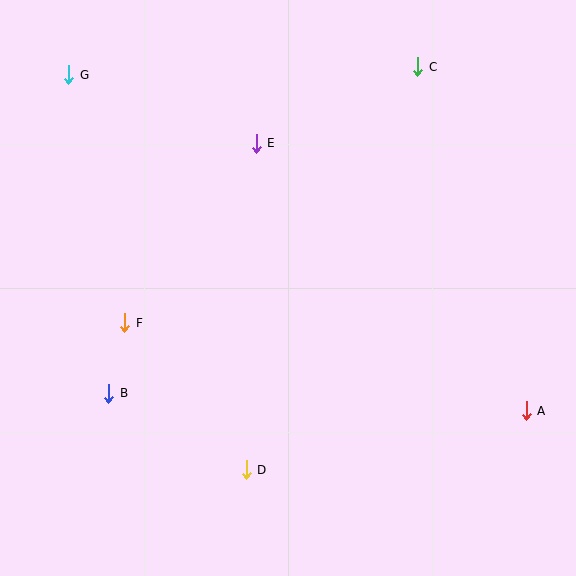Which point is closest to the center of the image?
Point E at (256, 143) is closest to the center.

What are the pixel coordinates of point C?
Point C is at (418, 67).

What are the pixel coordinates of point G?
Point G is at (69, 75).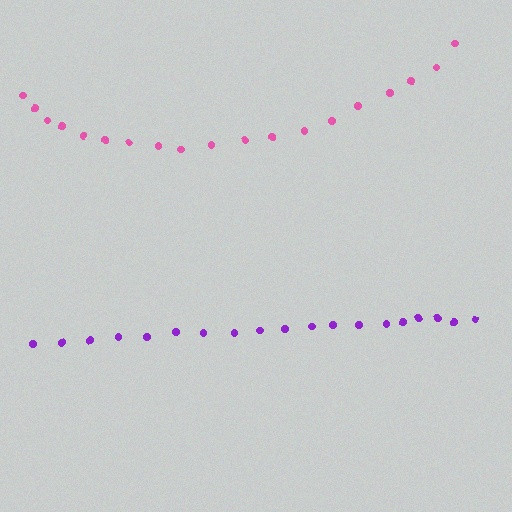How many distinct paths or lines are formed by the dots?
There are 2 distinct paths.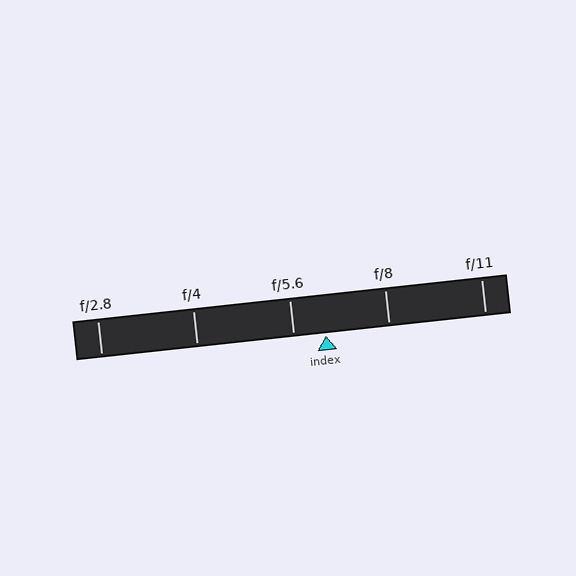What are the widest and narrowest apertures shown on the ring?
The widest aperture shown is f/2.8 and the narrowest is f/11.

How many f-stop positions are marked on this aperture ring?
There are 5 f-stop positions marked.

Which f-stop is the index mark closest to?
The index mark is closest to f/5.6.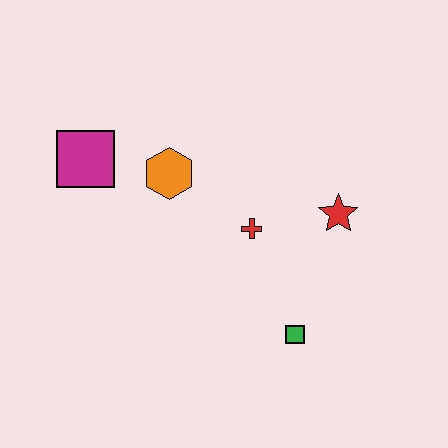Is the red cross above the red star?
No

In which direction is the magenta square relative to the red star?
The magenta square is to the left of the red star.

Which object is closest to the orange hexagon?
The magenta square is closest to the orange hexagon.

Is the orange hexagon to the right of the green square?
No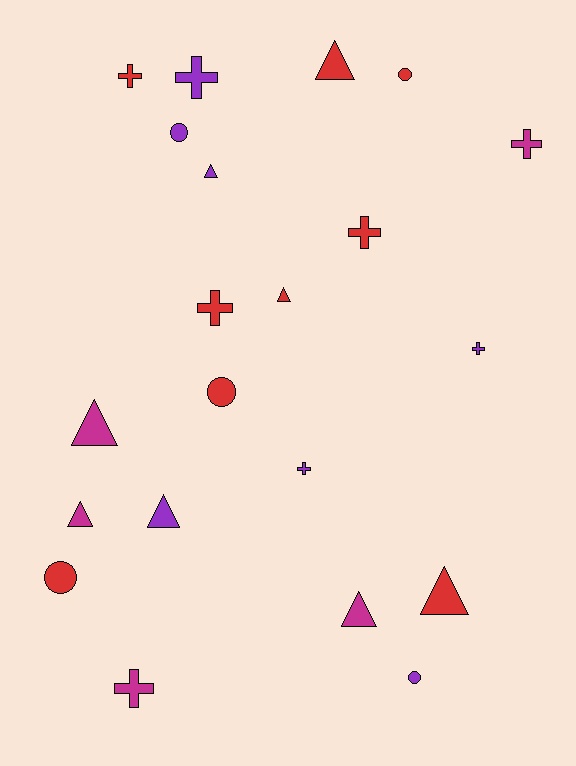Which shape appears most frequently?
Cross, with 8 objects.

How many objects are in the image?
There are 21 objects.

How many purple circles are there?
There are 2 purple circles.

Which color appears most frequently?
Red, with 9 objects.